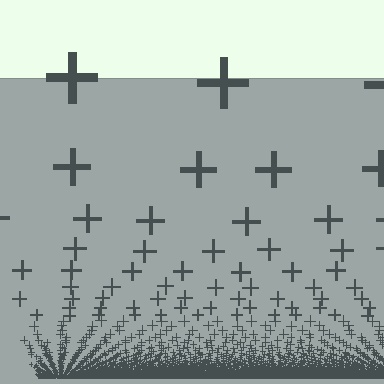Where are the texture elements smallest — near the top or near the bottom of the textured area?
Near the bottom.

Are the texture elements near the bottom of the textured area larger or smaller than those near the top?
Smaller. The gradient is inverted — elements near the bottom are smaller and denser.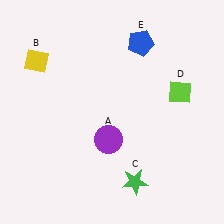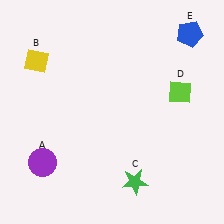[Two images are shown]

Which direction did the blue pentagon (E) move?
The blue pentagon (E) moved right.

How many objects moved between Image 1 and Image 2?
2 objects moved between the two images.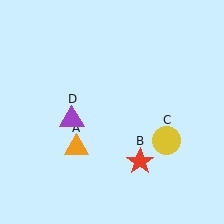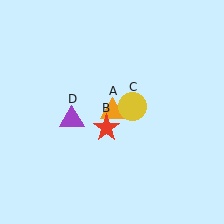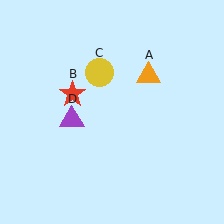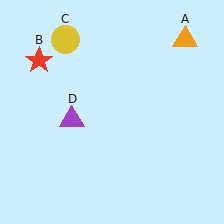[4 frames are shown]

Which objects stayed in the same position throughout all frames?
Purple triangle (object D) remained stationary.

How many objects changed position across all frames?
3 objects changed position: orange triangle (object A), red star (object B), yellow circle (object C).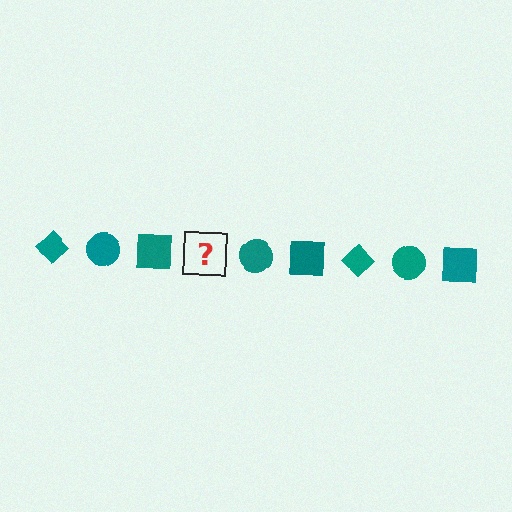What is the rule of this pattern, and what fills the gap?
The rule is that the pattern cycles through diamond, circle, square shapes in teal. The gap should be filled with a teal diamond.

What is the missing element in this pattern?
The missing element is a teal diamond.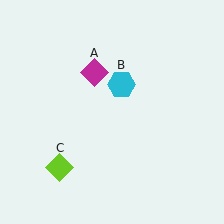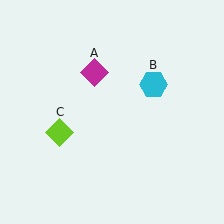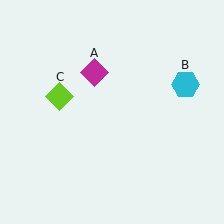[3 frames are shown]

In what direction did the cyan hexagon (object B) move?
The cyan hexagon (object B) moved right.